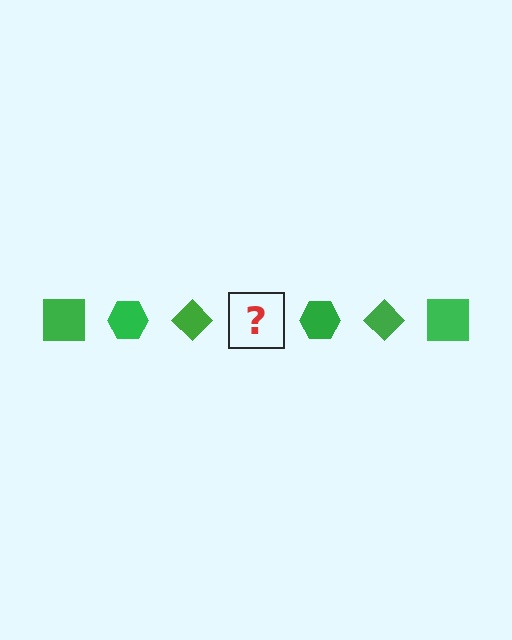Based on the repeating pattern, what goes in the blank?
The blank should be a green square.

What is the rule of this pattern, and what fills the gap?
The rule is that the pattern cycles through square, hexagon, diamond shapes in green. The gap should be filled with a green square.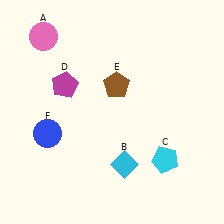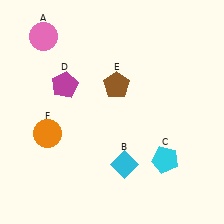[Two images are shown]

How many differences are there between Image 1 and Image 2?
There is 1 difference between the two images.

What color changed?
The circle (F) changed from blue in Image 1 to orange in Image 2.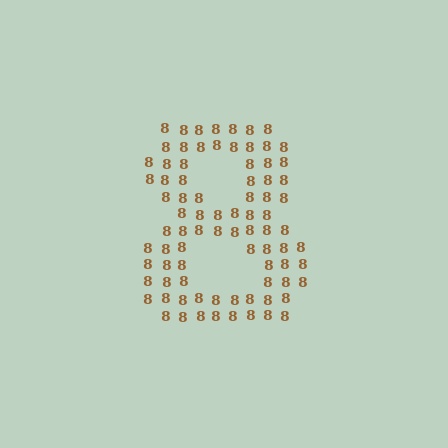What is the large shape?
The large shape is the digit 8.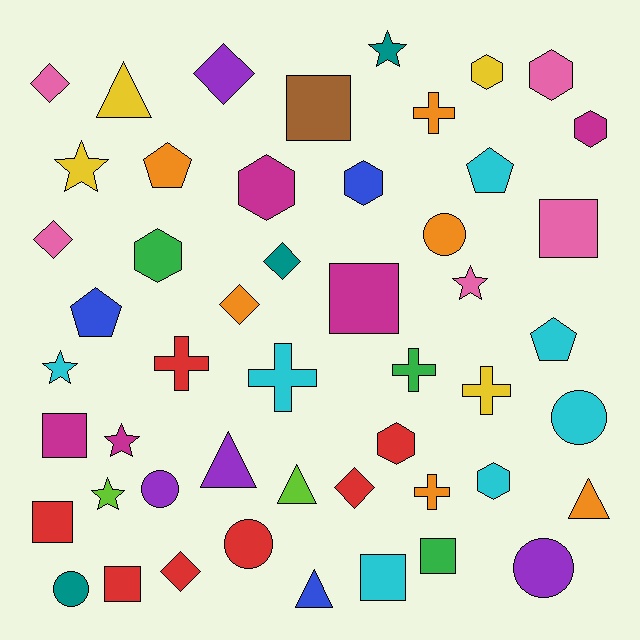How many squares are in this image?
There are 8 squares.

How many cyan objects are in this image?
There are 7 cyan objects.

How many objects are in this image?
There are 50 objects.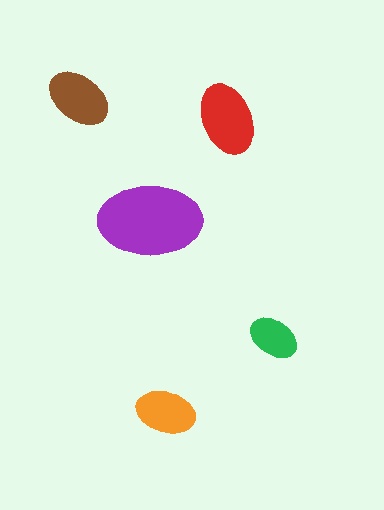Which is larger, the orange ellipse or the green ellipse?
The orange one.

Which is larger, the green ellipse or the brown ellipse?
The brown one.